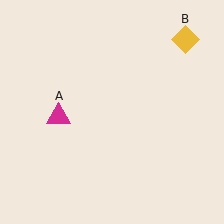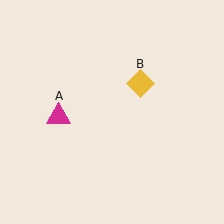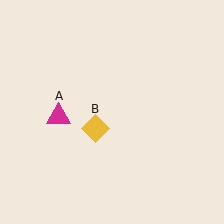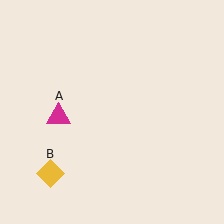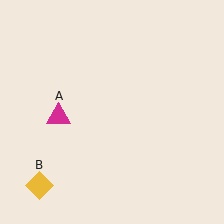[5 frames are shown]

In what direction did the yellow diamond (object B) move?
The yellow diamond (object B) moved down and to the left.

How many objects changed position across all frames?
1 object changed position: yellow diamond (object B).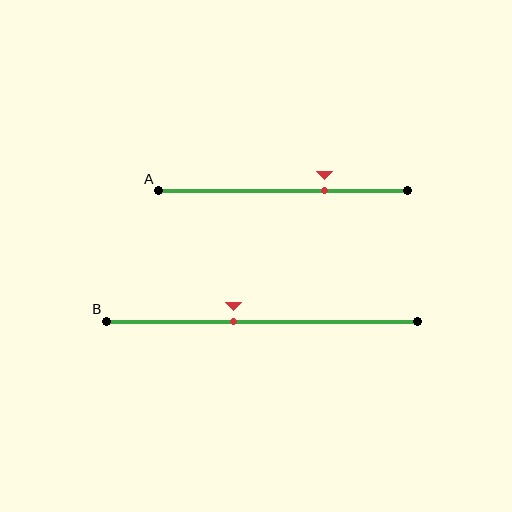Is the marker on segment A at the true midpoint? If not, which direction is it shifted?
No, the marker on segment A is shifted to the right by about 17% of the segment length.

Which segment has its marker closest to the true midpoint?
Segment B has its marker closest to the true midpoint.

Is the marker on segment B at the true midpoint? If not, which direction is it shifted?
No, the marker on segment B is shifted to the left by about 9% of the segment length.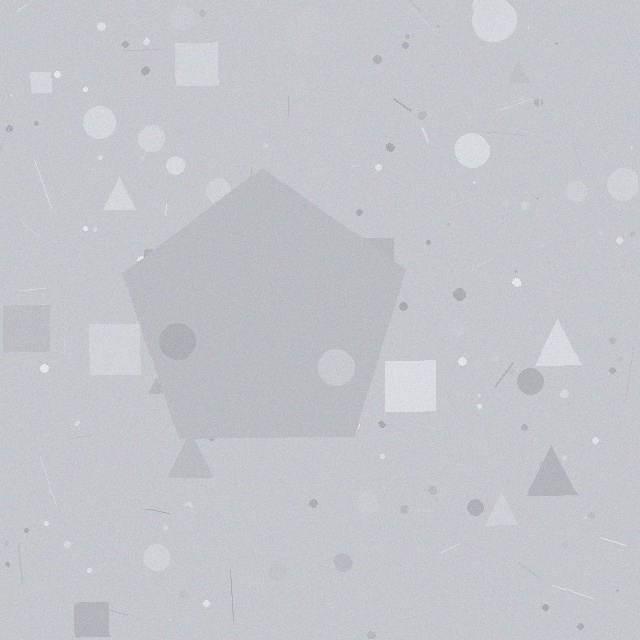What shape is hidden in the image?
A pentagon is hidden in the image.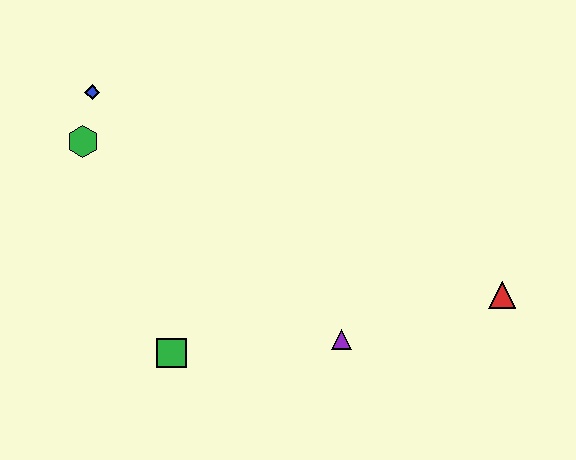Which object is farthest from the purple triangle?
The blue diamond is farthest from the purple triangle.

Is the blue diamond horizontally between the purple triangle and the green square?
No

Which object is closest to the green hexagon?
The blue diamond is closest to the green hexagon.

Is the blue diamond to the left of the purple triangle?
Yes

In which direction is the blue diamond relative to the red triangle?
The blue diamond is to the left of the red triangle.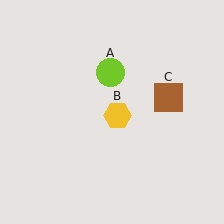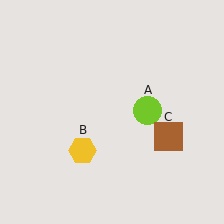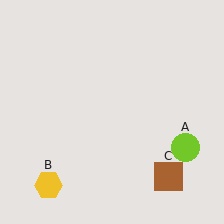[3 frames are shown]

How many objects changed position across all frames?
3 objects changed position: lime circle (object A), yellow hexagon (object B), brown square (object C).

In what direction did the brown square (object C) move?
The brown square (object C) moved down.